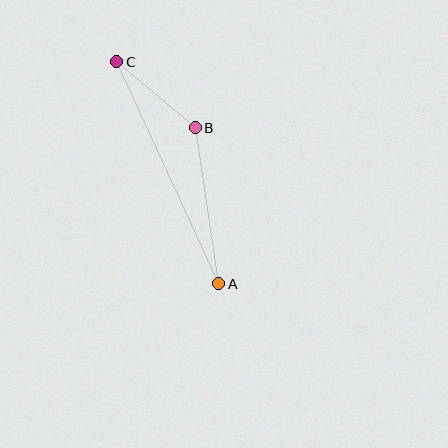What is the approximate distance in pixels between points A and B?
The distance between A and B is approximately 158 pixels.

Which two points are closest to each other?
Points B and C are closest to each other.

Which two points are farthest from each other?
Points A and C are farthest from each other.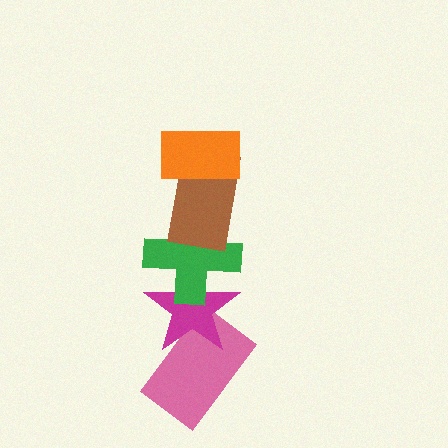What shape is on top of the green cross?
The brown rectangle is on top of the green cross.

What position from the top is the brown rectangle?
The brown rectangle is 2nd from the top.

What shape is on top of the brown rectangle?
The orange rectangle is on top of the brown rectangle.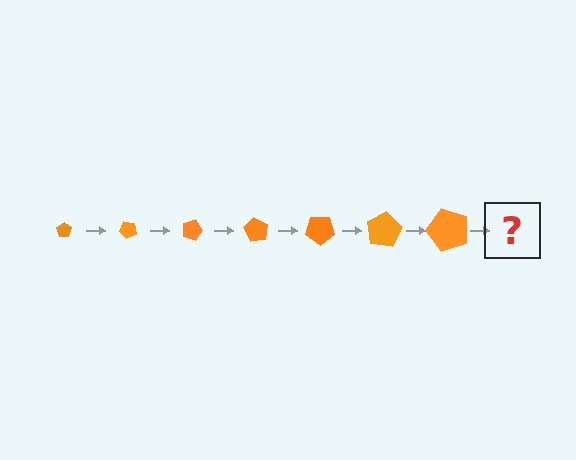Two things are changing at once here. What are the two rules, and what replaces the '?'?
The two rules are that the pentagon grows larger each step and it rotates 45 degrees each step. The '?' should be a pentagon, larger than the previous one and rotated 315 degrees from the start.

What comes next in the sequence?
The next element should be a pentagon, larger than the previous one and rotated 315 degrees from the start.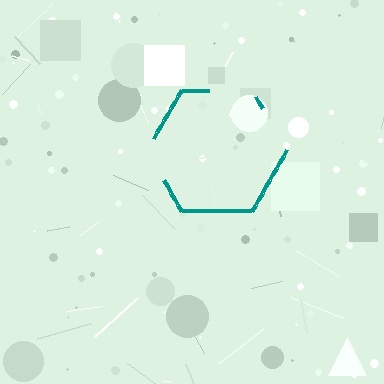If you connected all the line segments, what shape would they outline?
They would outline a hexagon.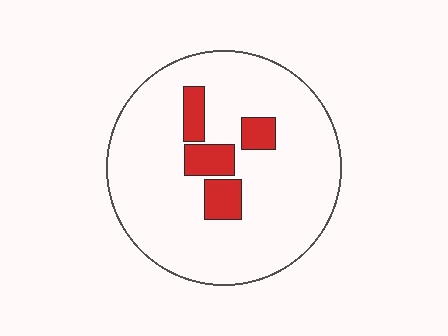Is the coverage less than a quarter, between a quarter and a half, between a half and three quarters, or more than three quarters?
Less than a quarter.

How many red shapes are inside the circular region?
4.